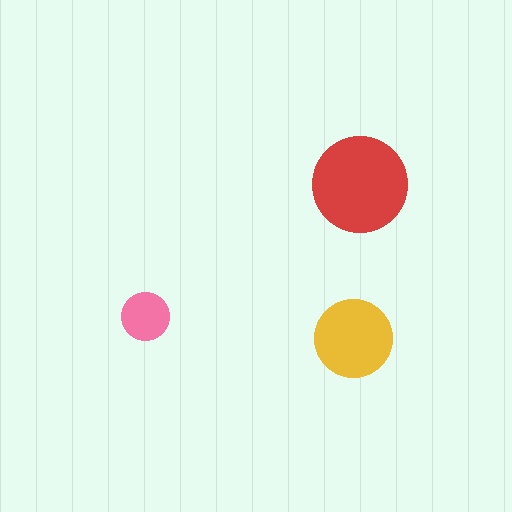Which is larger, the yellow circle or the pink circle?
The yellow one.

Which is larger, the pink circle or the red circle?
The red one.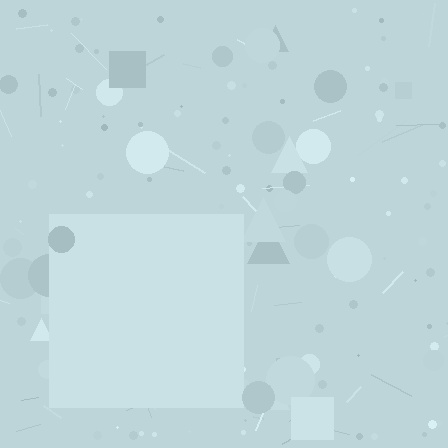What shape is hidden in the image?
A square is hidden in the image.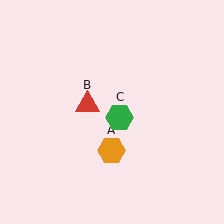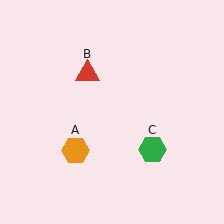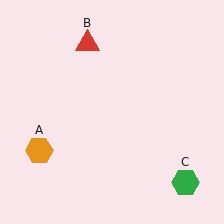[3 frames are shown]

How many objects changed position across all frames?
3 objects changed position: orange hexagon (object A), red triangle (object B), green hexagon (object C).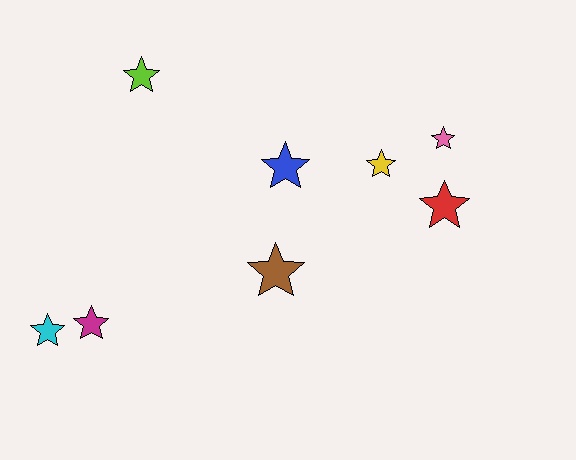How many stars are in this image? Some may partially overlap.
There are 8 stars.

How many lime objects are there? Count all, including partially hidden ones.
There is 1 lime object.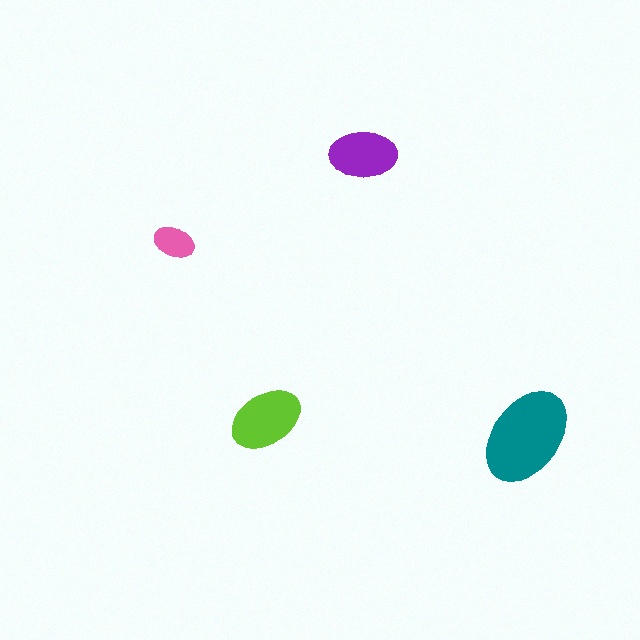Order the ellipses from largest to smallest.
the teal one, the lime one, the purple one, the pink one.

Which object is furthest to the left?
The pink ellipse is leftmost.